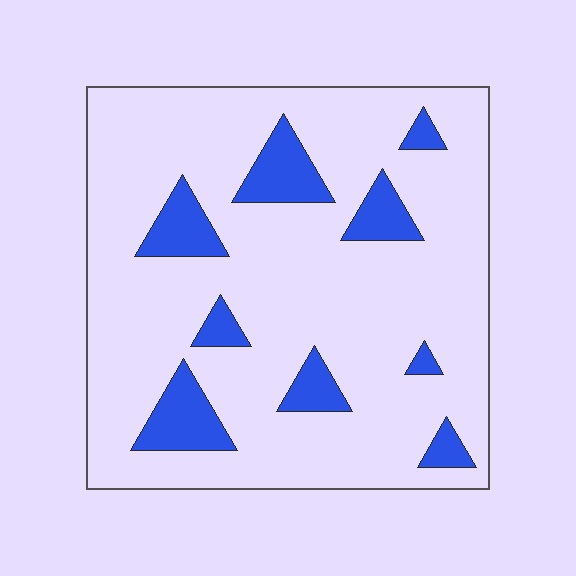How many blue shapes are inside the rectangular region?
9.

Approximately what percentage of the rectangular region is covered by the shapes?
Approximately 15%.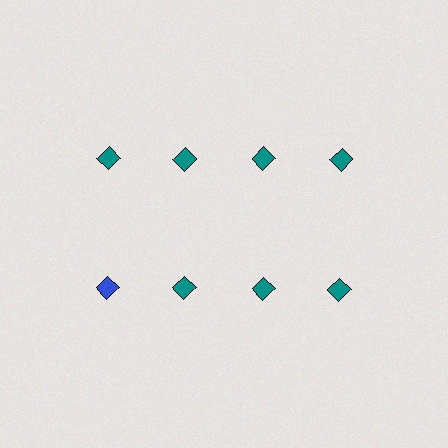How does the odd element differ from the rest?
It has a different color: blue instead of teal.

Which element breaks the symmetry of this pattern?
The blue diamond in the second row, leftmost column breaks the symmetry. All other shapes are teal diamonds.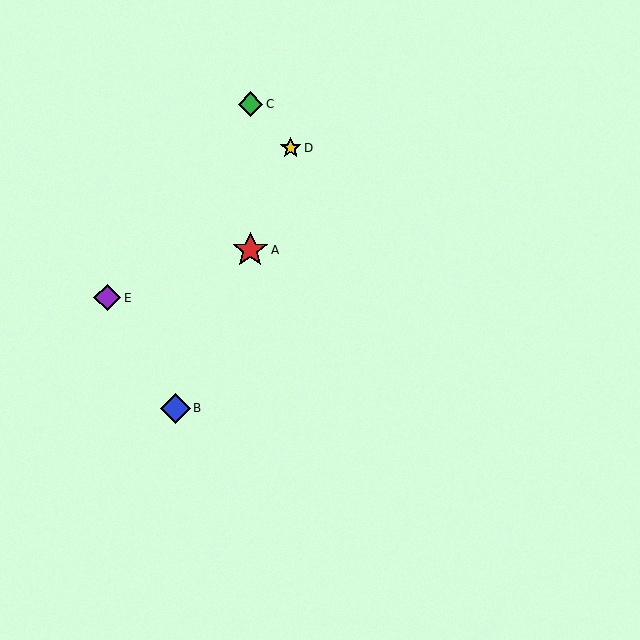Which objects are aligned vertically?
Objects A, C are aligned vertically.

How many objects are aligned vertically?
2 objects (A, C) are aligned vertically.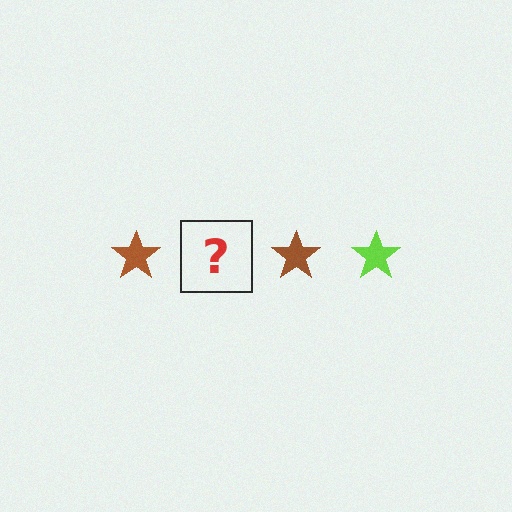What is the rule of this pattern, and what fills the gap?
The rule is that the pattern cycles through brown, lime stars. The gap should be filled with a lime star.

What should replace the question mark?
The question mark should be replaced with a lime star.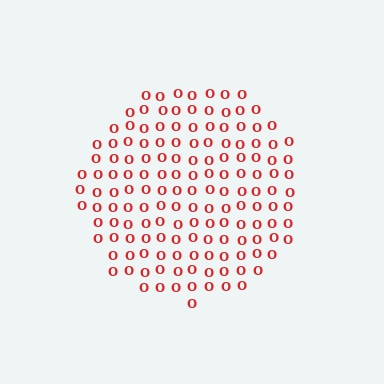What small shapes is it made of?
It is made of small letter O's.